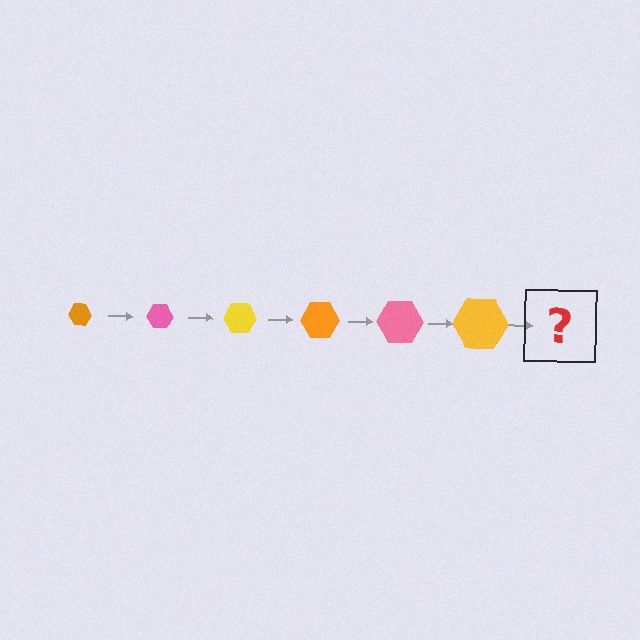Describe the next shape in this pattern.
It should be an orange hexagon, larger than the previous one.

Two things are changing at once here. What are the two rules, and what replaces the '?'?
The two rules are that the hexagon grows larger each step and the color cycles through orange, pink, and yellow. The '?' should be an orange hexagon, larger than the previous one.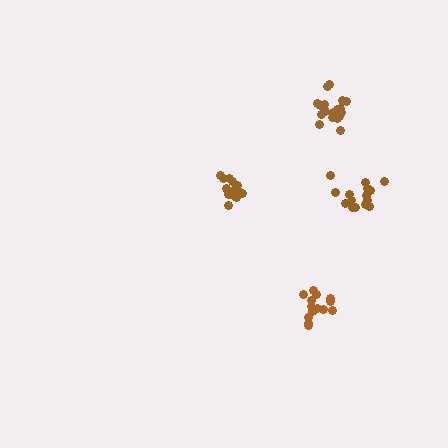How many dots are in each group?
Group 1: 15 dots, Group 2: 19 dots, Group 3: 15 dots, Group 4: 16 dots (65 total).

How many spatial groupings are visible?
There are 4 spatial groupings.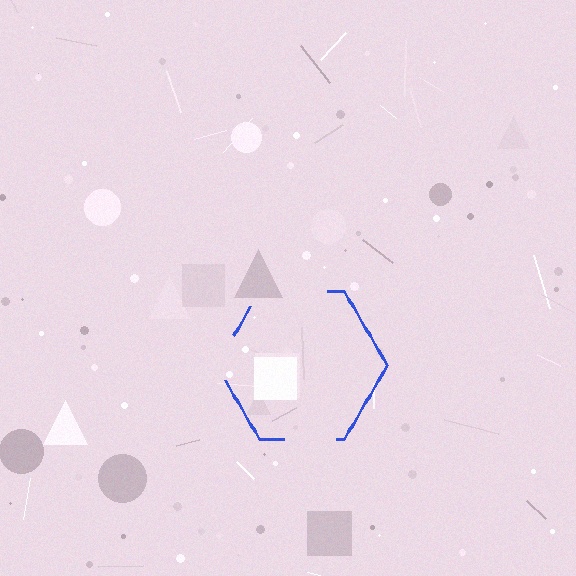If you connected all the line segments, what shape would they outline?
They would outline a hexagon.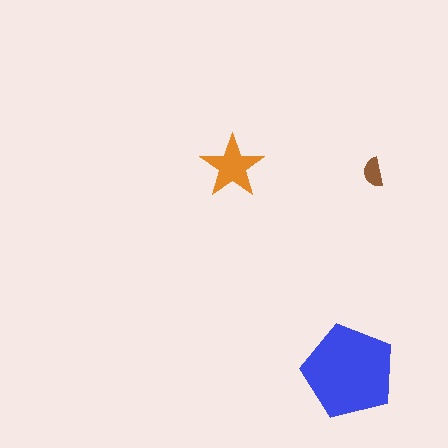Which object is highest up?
The orange star is topmost.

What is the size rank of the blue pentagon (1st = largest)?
1st.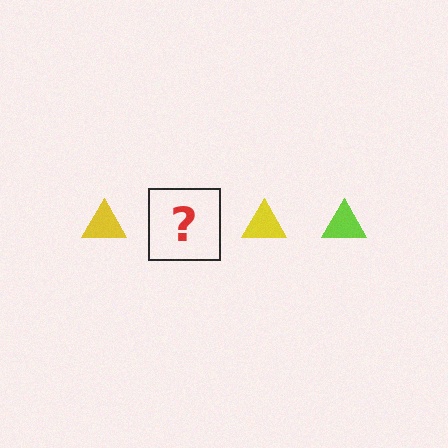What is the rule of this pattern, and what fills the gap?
The rule is that the pattern cycles through yellow, lime triangles. The gap should be filled with a lime triangle.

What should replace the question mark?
The question mark should be replaced with a lime triangle.